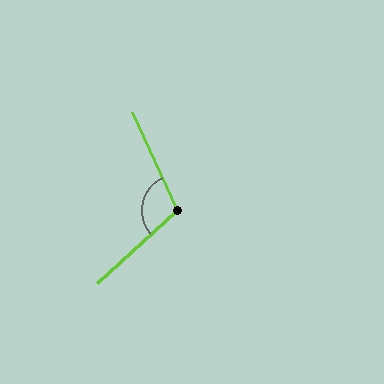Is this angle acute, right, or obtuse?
It is obtuse.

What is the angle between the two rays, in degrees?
Approximately 108 degrees.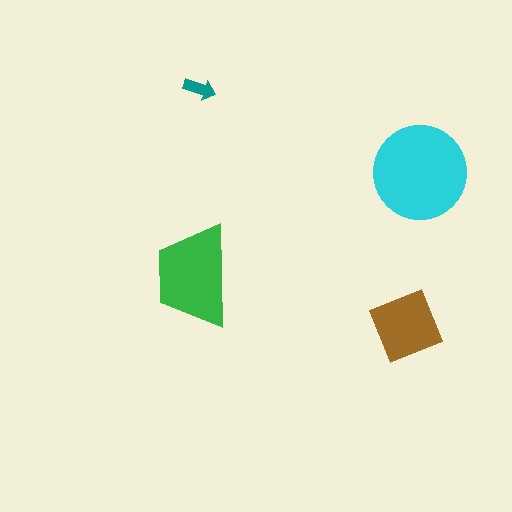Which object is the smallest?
The teal arrow.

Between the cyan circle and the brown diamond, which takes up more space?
The cyan circle.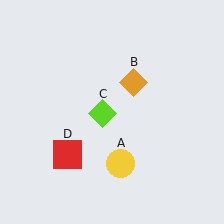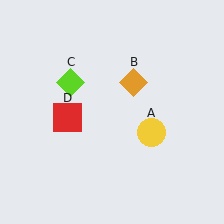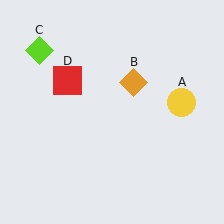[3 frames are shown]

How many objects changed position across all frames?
3 objects changed position: yellow circle (object A), lime diamond (object C), red square (object D).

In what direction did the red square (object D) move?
The red square (object D) moved up.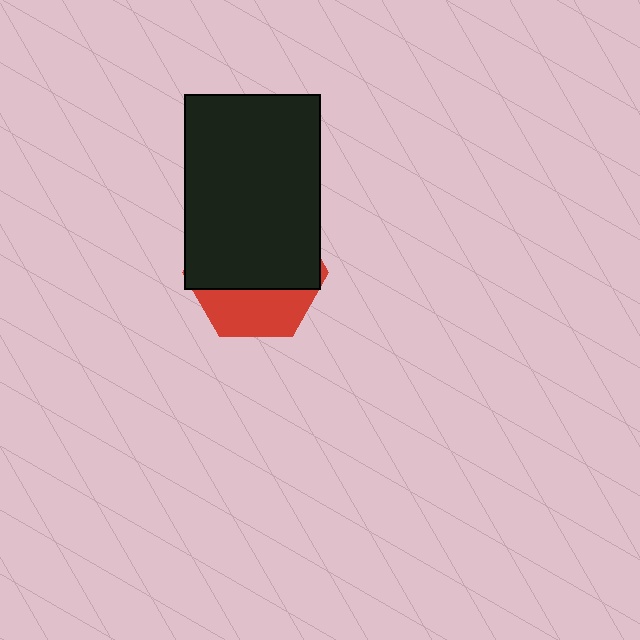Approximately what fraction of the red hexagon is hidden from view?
Roughly 65% of the red hexagon is hidden behind the black rectangle.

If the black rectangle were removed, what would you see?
You would see the complete red hexagon.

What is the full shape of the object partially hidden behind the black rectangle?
The partially hidden object is a red hexagon.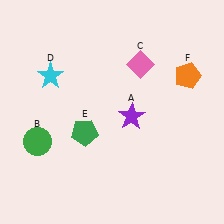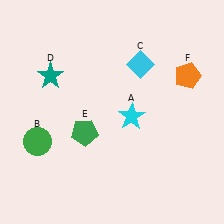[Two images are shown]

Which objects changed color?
A changed from purple to cyan. C changed from pink to cyan. D changed from cyan to teal.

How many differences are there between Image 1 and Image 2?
There are 3 differences between the two images.